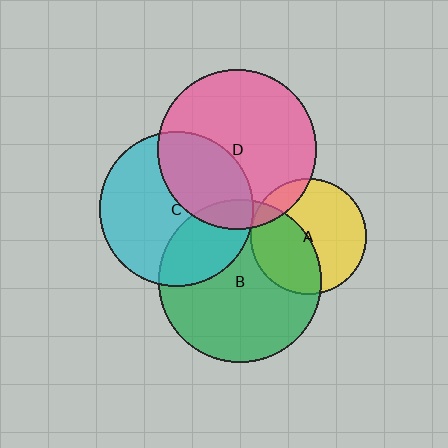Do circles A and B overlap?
Yes.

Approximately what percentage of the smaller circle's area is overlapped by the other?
Approximately 40%.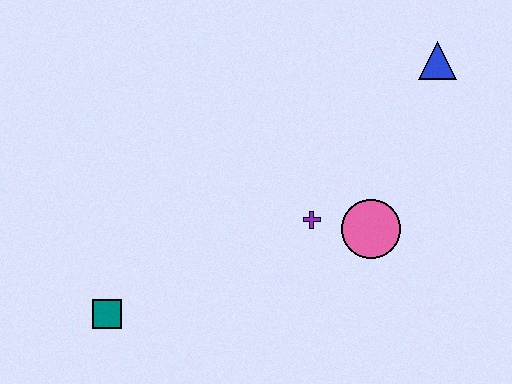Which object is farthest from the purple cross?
The teal square is farthest from the purple cross.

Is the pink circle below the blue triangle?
Yes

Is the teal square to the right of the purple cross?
No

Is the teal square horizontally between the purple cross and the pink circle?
No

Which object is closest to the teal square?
The purple cross is closest to the teal square.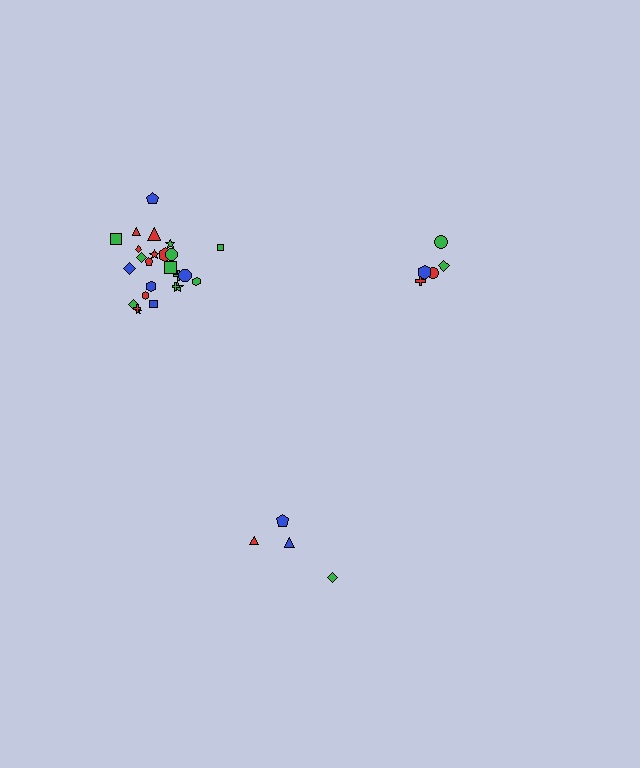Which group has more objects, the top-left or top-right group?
The top-left group.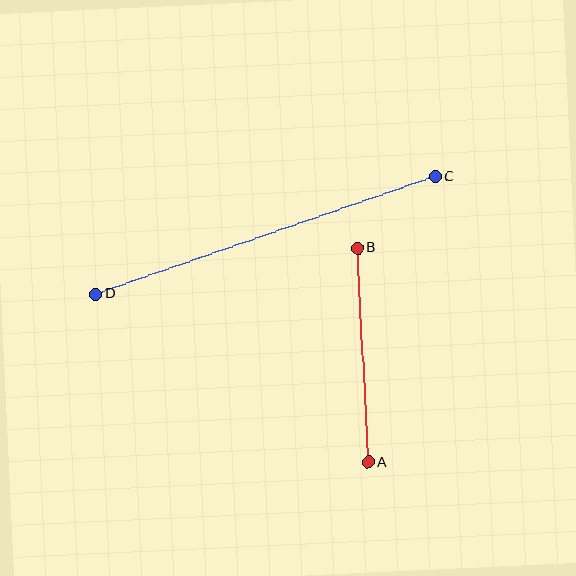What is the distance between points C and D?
The distance is approximately 359 pixels.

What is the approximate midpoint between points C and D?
The midpoint is at approximately (265, 235) pixels.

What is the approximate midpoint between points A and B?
The midpoint is at approximately (363, 355) pixels.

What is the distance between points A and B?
The distance is approximately 215 pixels.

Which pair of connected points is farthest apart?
Points C and D are farthest apart.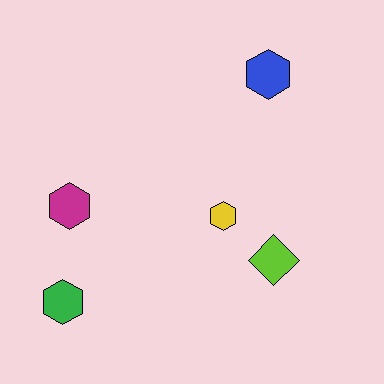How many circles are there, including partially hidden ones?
There are no circles.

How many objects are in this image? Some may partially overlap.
There are 5 objects.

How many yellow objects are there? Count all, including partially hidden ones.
There is 1 yellow object.